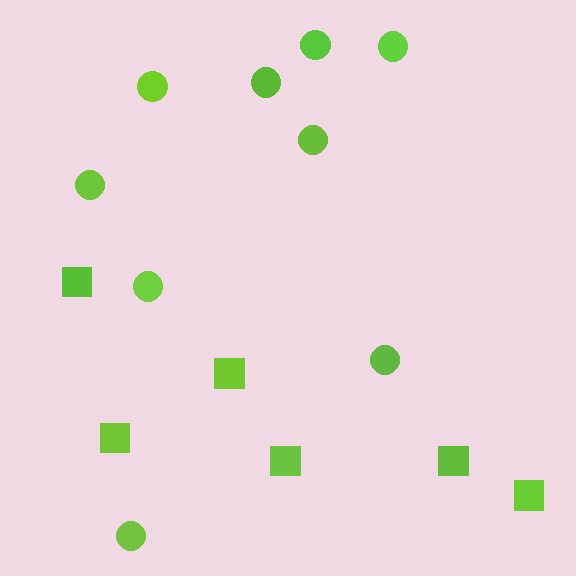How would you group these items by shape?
There are 2 groups: one group of circles (9) and one group of squares (6).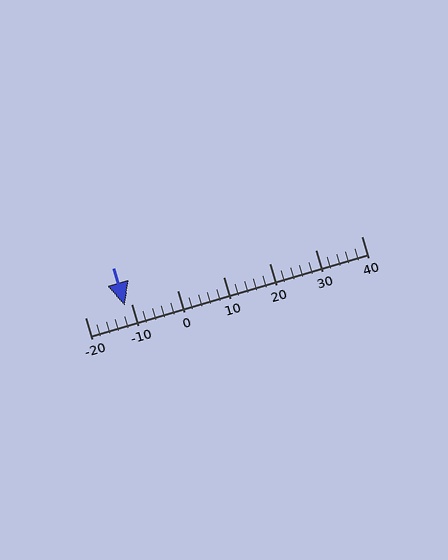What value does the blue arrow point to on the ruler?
The blue arrow points to approximately -11.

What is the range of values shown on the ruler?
The ruler shows values from -20 to 40.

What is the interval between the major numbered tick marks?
The major tick marks are spaced 10 units apart.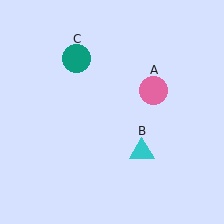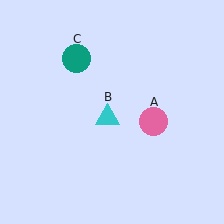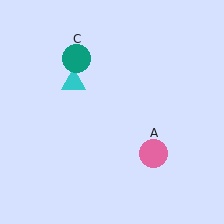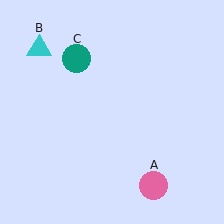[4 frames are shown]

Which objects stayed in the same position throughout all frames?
Teal circle (object C) remained stationary.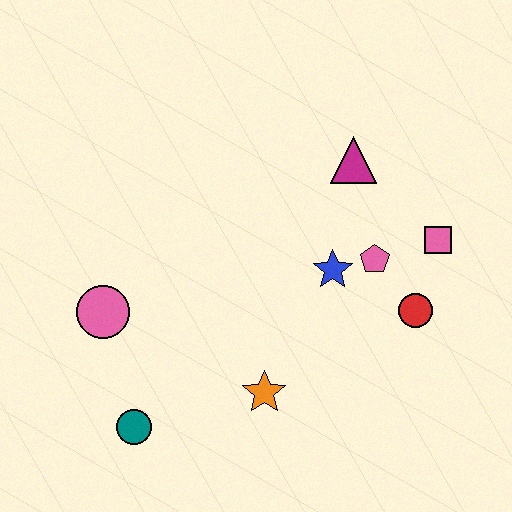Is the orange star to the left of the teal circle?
No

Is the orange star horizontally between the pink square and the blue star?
No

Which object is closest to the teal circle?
The pink circle is closest to the teal circle.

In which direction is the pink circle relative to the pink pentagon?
The pink circle is to the left of the pink pentagon.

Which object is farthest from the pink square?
The teal circle is farthest from the pink square.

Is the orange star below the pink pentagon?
Yes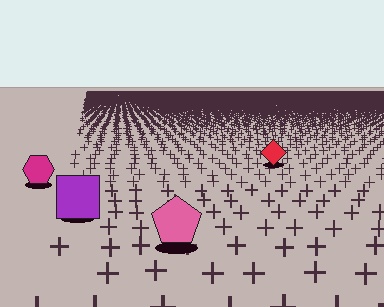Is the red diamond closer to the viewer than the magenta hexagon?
No. The magenta hexagon is closer — you can tell from the texture gradient: the ground texture is coarser near it.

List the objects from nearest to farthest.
From nearest to farthest: the pink pentagon, the purple square, the magenta hexagon, the red diamond.